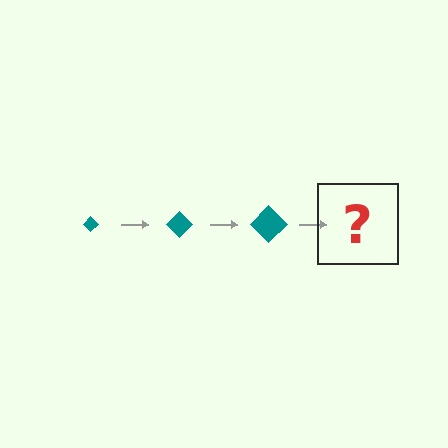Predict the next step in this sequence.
The next step is a teal diamond, larger than the previous one.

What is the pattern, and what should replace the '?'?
The pattern is that the diamond gets progressively larger each step. The '?' should be a teal diamond, larger than the previous one.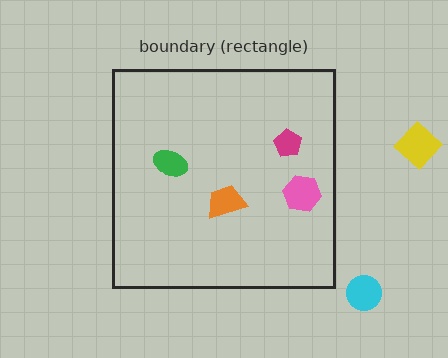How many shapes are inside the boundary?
4 inside, 2 outside.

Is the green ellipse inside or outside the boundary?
Inside.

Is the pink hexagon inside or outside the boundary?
Inside.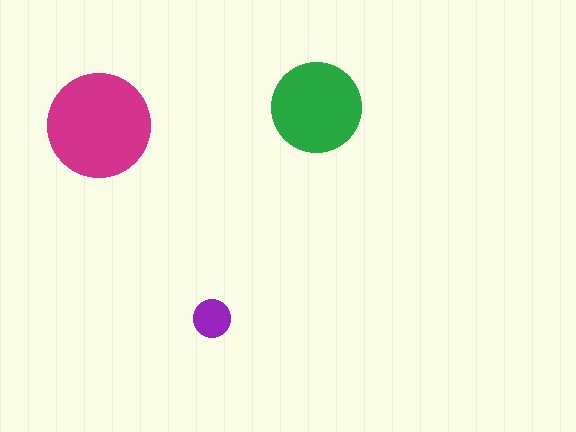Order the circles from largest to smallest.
the magenta one, the green one, the purple one.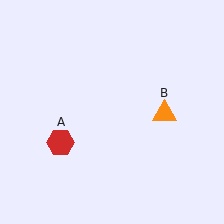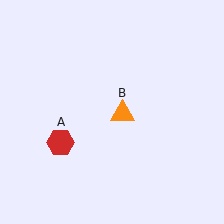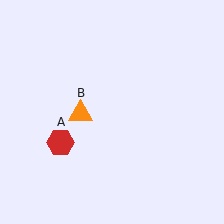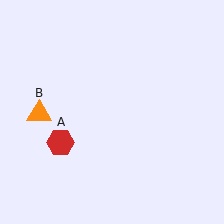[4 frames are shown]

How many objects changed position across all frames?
1 object changed position: orange triangle (object B).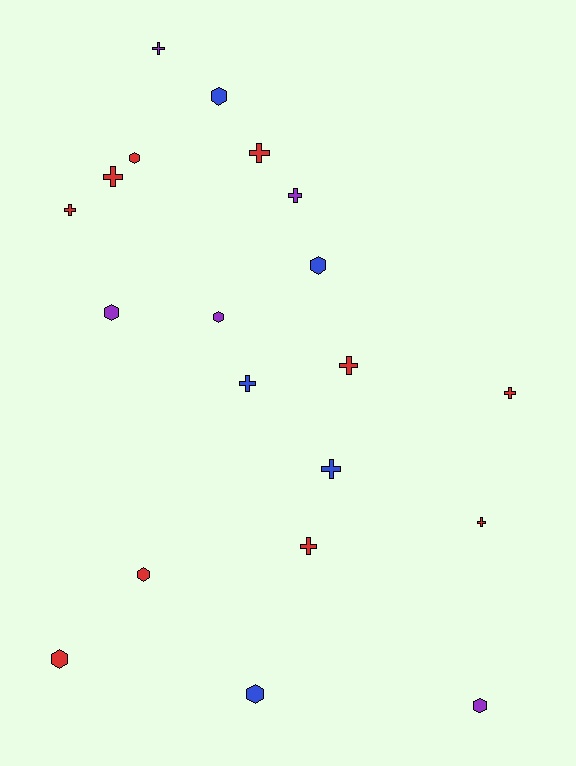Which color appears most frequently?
Red, with 10 objects.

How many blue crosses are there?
There are 2 blue crosses.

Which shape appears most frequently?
Cross, with 11 objects.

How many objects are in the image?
There are 20 objects.